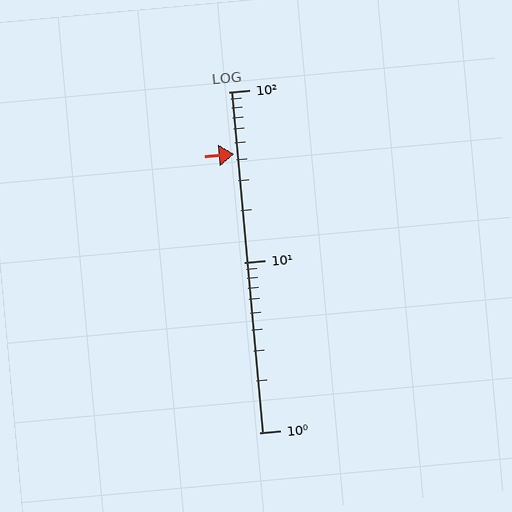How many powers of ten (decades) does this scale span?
The scale spans 2 decades, from 1 to 100.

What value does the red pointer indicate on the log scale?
The pointer indicates approximately 43.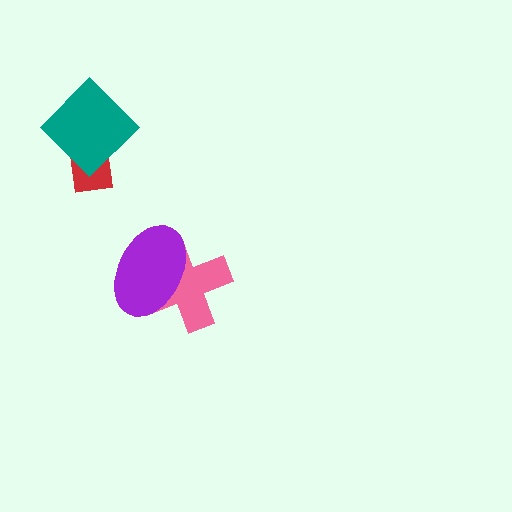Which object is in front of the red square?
The teal diamond is in front of the red square.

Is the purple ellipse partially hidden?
No, no other shape covers it.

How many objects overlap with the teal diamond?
1 object overlaps with the teal diamond.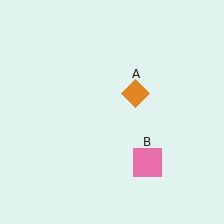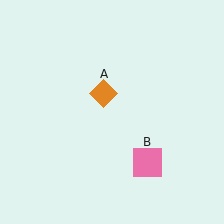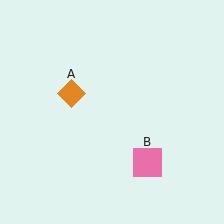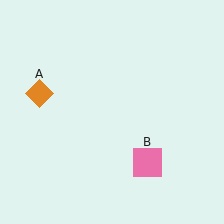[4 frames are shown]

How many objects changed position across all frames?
1 object changed position: orange diamond (object A).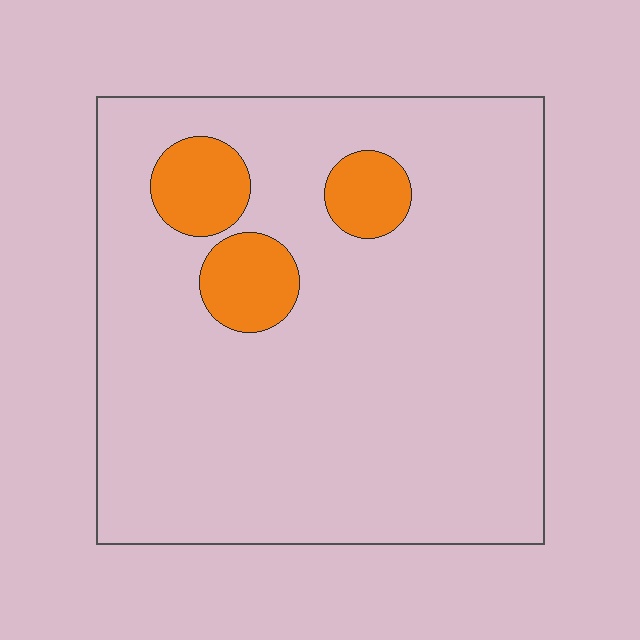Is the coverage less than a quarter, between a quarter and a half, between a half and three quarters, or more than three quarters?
Less than a quarter.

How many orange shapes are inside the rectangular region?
3.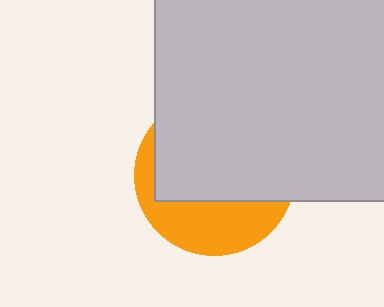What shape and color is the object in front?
The object in front is a light gray rectangle.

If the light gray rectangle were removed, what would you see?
You would see the complete orange circle.